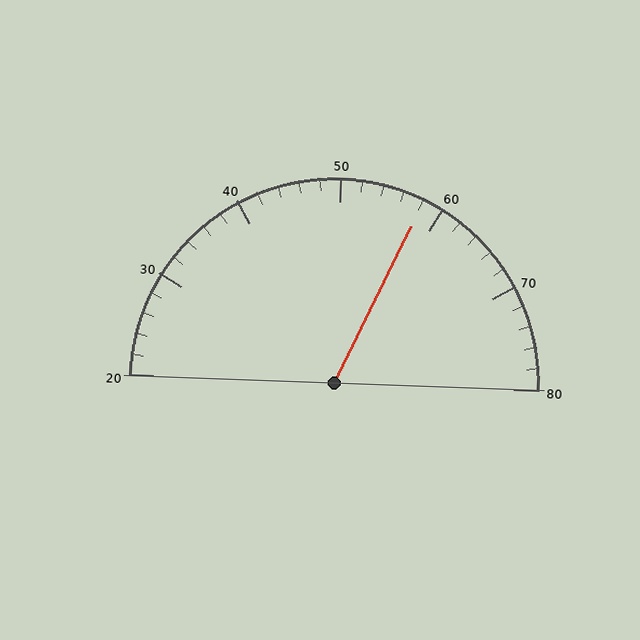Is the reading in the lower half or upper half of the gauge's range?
The reading is in the upper half of the range (20 to 80).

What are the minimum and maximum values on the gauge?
The gauge ranges from 20 to 80.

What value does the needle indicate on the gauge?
The needle indicates approximately 58.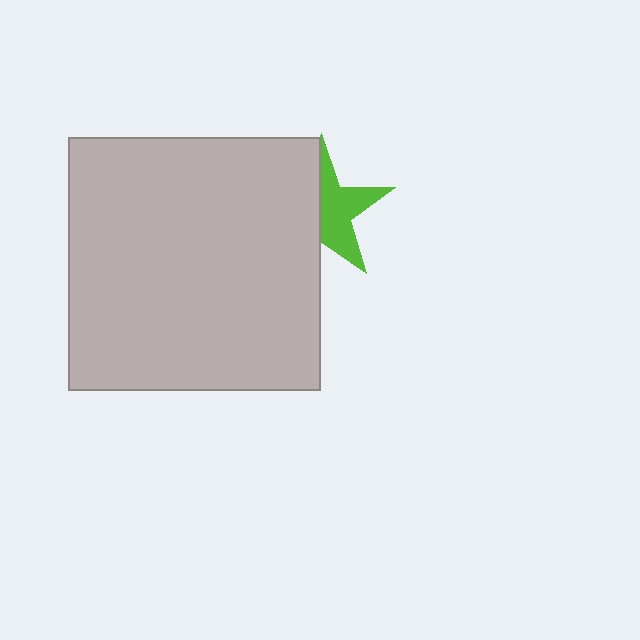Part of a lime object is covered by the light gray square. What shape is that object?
It is a star.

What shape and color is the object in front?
The object in front is a light gray square.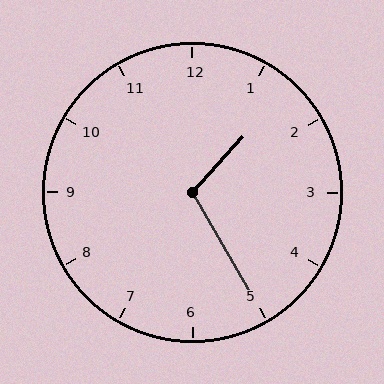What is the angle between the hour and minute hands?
Approximately 108 degrees.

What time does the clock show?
1:25.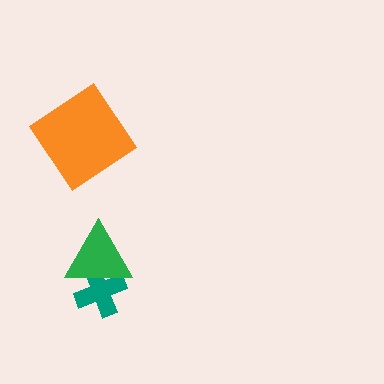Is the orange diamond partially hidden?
No, no other shape covers it.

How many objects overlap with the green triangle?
1 object overlaps with the green triangle.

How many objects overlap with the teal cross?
1 object overlaps with the teal cross.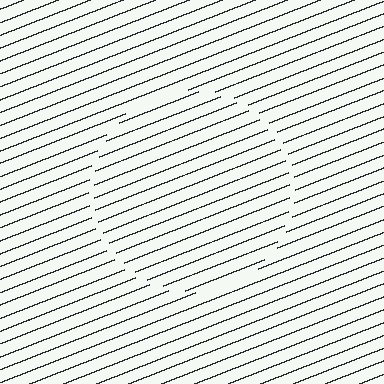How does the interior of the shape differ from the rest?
The interior of the shape contains the same grating, shifted by half a period — the contour is defined by the phase discontinuity where line-ends from the inner and outer gratings abut.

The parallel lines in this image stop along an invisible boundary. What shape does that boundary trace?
An illusory circle. The interior of the shape contains the same grating, shifted by half a period — the contour is defined by the phase discontinuity where line-ends from the inner and outer gratings abut.